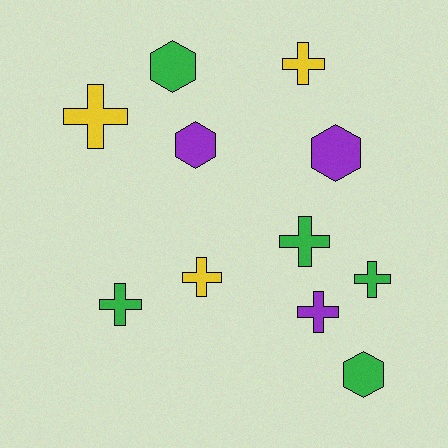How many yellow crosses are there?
There are 3 yellow crosses.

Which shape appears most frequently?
Cross, with 7 objects.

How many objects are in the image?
There are 11 objects.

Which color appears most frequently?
Green, with 5 objects.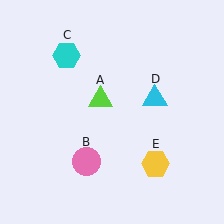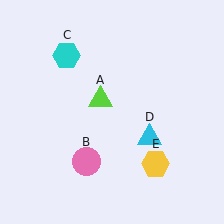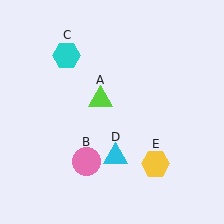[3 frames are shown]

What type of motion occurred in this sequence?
The cyan triangle (object D) rotated clockwise around the center of the scene.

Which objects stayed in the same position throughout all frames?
Lime triangle (object A) and pink circle (object B) and cyan hexagon (object C) and yellow hexagon (object E) remained stationary.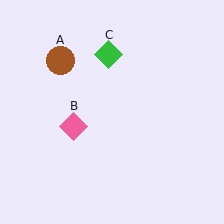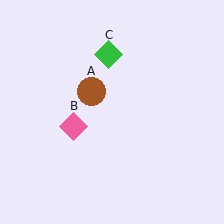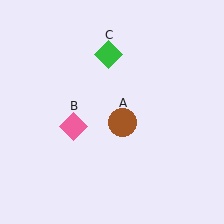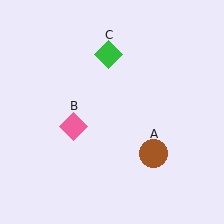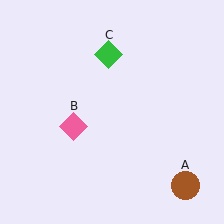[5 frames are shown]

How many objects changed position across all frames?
1 object changed position: brown circle (object A).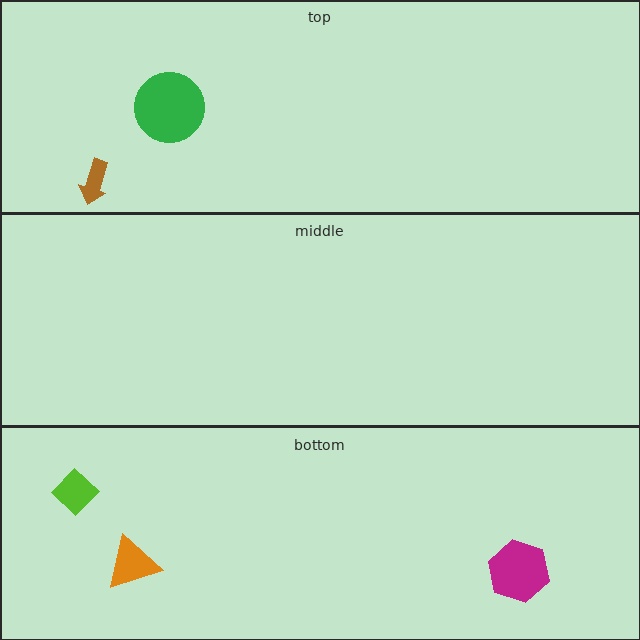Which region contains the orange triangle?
The bottom region.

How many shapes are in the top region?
2.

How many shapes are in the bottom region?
3.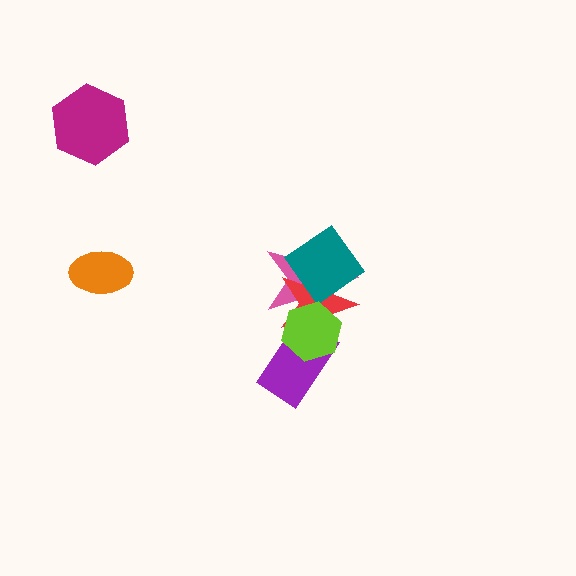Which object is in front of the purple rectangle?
The lime hexagon is in front of the purple rectangle.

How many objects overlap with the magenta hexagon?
0 objects overlap with the magenta hexagon.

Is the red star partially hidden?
Yes, it is partially covered by another shape.